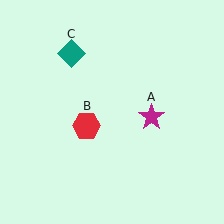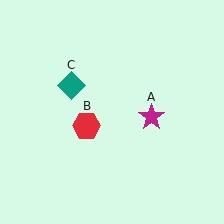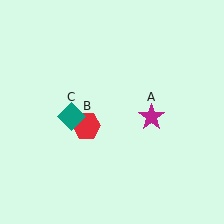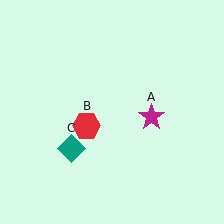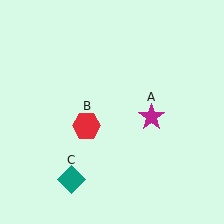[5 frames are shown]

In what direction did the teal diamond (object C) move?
The teal diamond (object C) moved down.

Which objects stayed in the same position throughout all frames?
Magenta star (object A) and red hexagon (object B) remained stationary.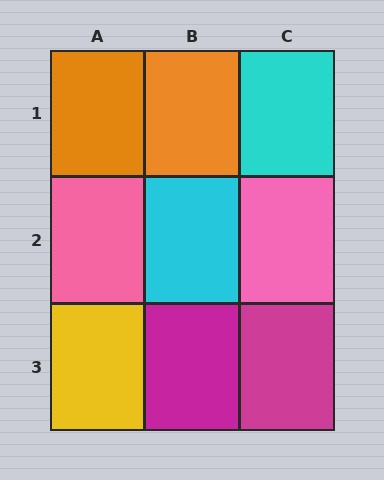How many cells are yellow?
1 cell is yellow.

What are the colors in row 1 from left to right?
Orange, orange, cyan.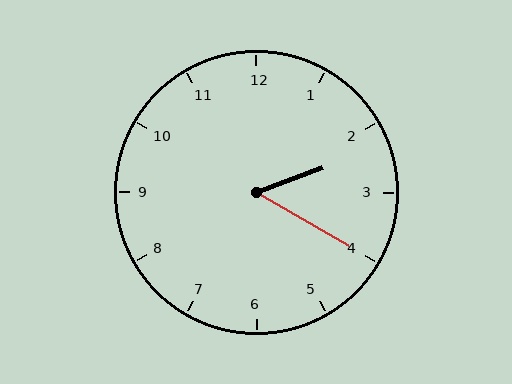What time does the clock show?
2:20.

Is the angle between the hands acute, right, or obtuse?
It is acute.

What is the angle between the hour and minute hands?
Approximately 50 degrees.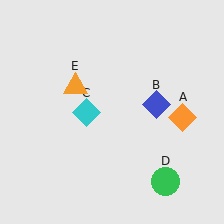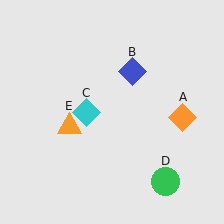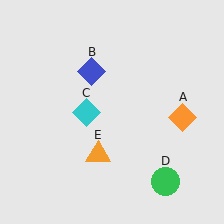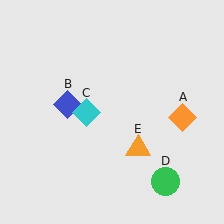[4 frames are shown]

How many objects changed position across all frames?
2 objects changed position: blue diamond (object B), orange triangle (object E).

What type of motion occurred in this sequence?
The blue diamond (object B), orange triangle (object E) rotated counterclockwise around the center of the scene.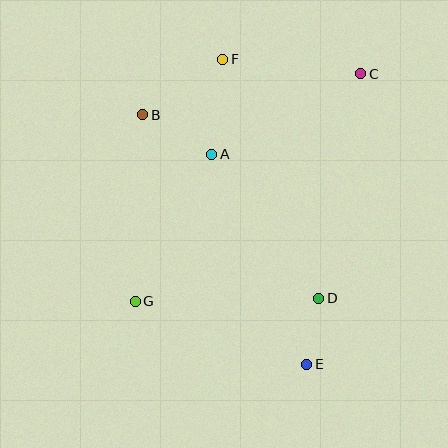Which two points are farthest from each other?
Points C and G are farthest from each other.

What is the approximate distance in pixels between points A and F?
The distance between A and F is approximately 96 pixels.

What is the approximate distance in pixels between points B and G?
The distance between B and G is approximately 187 pixels.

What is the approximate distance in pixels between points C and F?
The distance between C and F is approximately 139 pixels.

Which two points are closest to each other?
Points D and E are closest to each other.